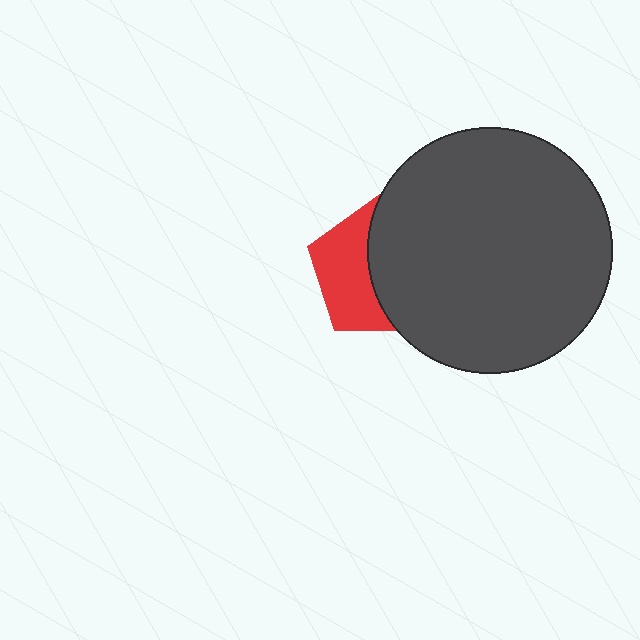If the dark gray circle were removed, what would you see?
You would see the complete red pentagon.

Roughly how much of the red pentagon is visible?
About half of it is visible (roughly 45%).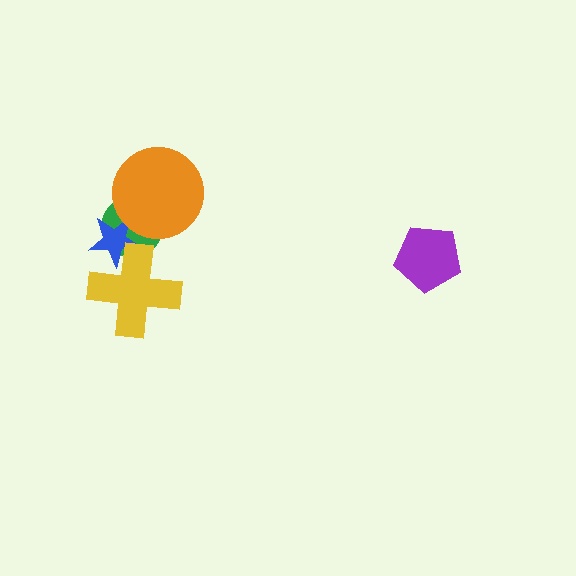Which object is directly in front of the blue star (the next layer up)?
The yellow cross is directly in front of the blue star.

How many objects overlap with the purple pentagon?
0 objects overlap with the purple pentagon.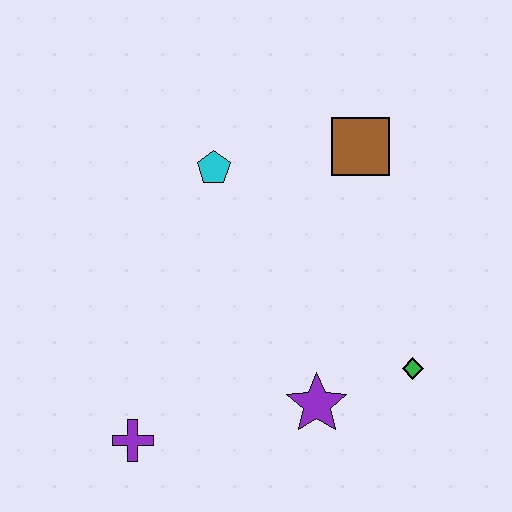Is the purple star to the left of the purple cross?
No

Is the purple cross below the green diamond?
Yes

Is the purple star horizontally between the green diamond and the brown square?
No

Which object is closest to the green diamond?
The purple star is closest to the green diamond.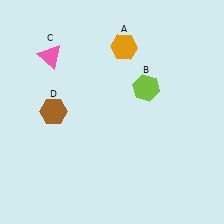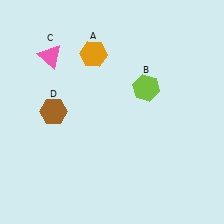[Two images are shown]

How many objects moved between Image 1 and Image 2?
1 object moved between the two images.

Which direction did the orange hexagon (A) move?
The orange hexagon (A) moved left.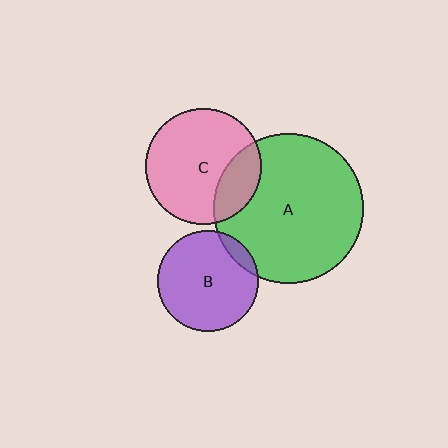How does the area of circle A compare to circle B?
Approximately 2.2 times.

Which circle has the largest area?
Circle A (green).